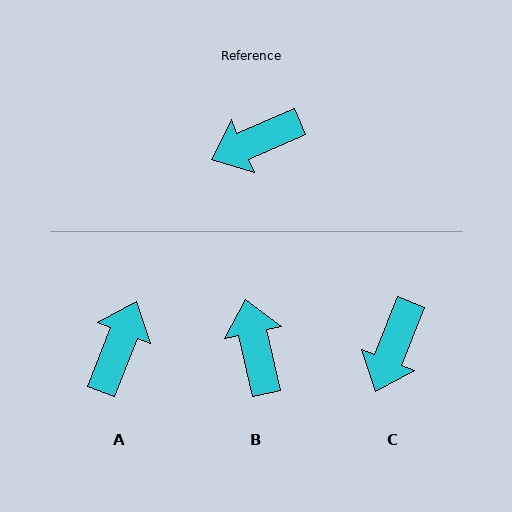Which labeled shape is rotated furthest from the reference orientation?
A, about 135 degrees away.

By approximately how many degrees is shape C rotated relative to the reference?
Approximately 45 degrees counter-clockwise.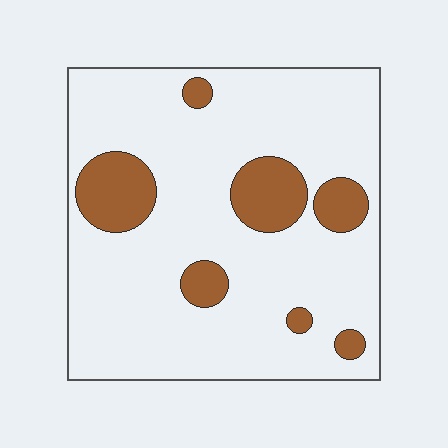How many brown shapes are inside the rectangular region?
7.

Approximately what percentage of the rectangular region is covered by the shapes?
Approximately 15%.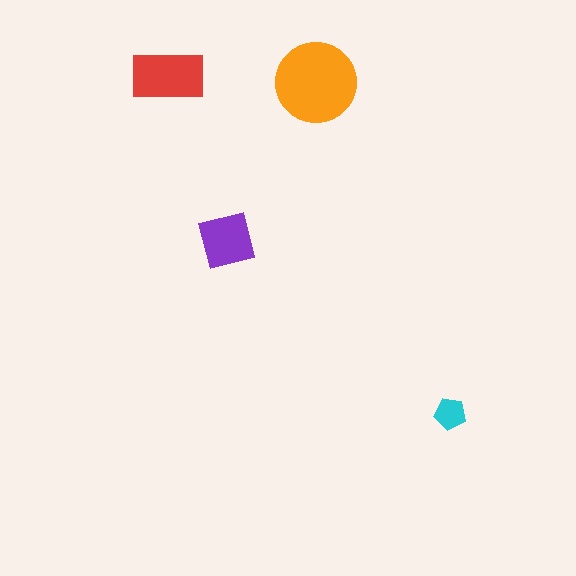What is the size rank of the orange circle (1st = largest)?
1st.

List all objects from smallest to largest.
The cyan pentagon, the purple square, the red rectangle, the orange circle.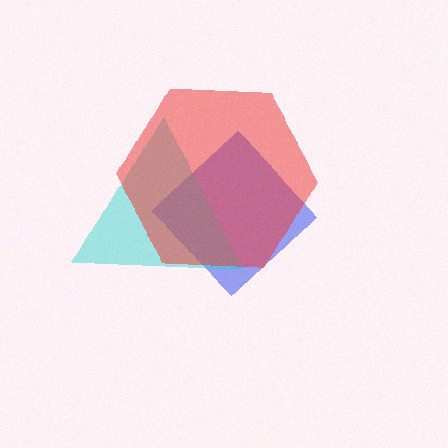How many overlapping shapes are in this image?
There are 3 overlapping shapes in the image.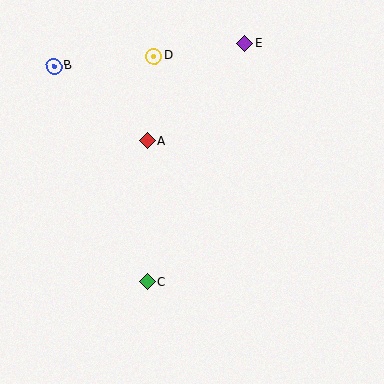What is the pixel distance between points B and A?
The distance between B and A is 119 pixels.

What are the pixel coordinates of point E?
Point E is at (245, 43).